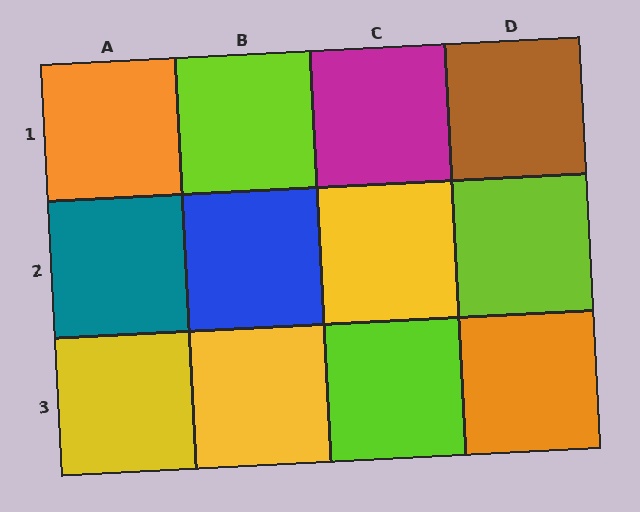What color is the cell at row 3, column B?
Yellow.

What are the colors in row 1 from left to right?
Orange, lime, magenta, brown.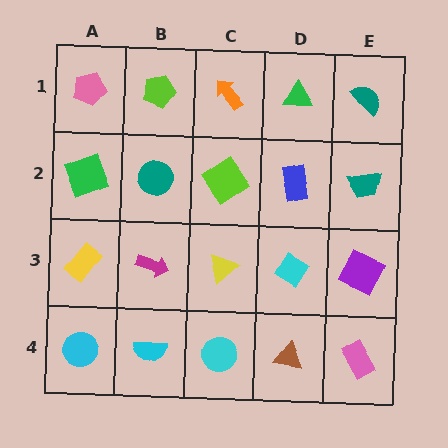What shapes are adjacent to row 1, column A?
A green square (row 2, column A), a lime pentagon (row 1, column B).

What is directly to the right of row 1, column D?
A teal semicircle.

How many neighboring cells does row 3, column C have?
4.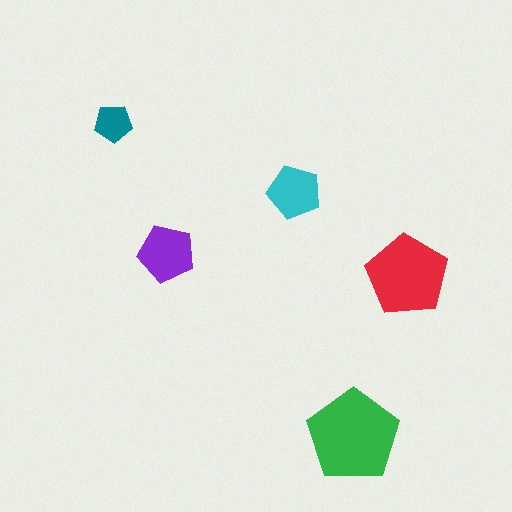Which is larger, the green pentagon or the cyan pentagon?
The green one.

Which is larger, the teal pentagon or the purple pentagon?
The purple one.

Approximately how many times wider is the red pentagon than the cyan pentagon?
About 1.5 times wider.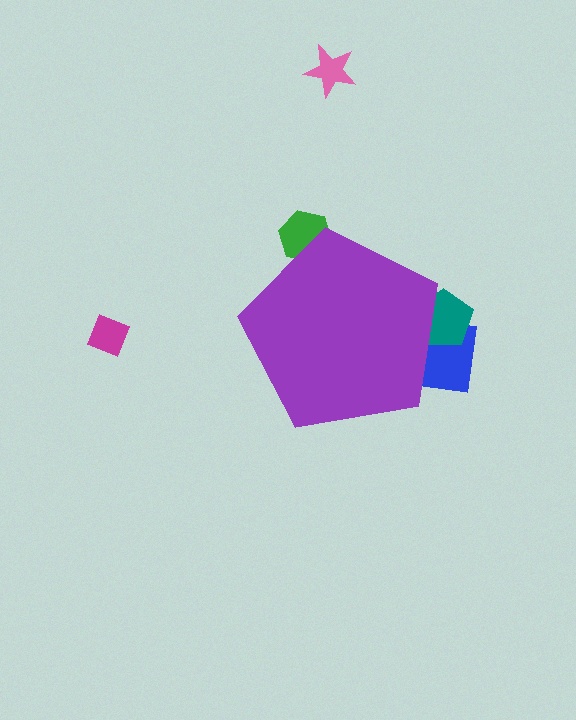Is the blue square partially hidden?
Yes, the blue square is partially hidden behind the purple pentagon.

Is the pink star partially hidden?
No, the pink star is fully visible.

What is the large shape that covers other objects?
A purple pentagon.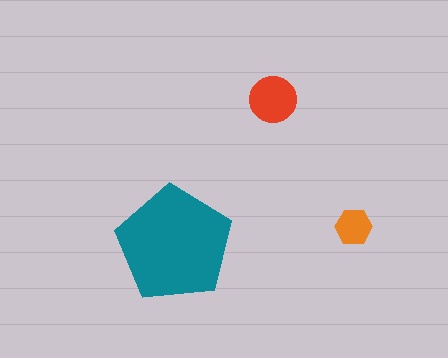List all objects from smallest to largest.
The orange hexagon, the red circle, the teal pentagon.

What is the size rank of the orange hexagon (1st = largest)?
3rd.